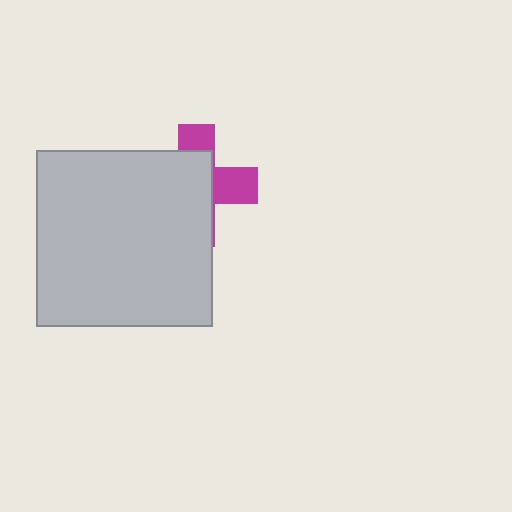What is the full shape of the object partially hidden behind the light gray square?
The partially hidden object is a magenta cross.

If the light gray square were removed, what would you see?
You would see the complete magenta cross.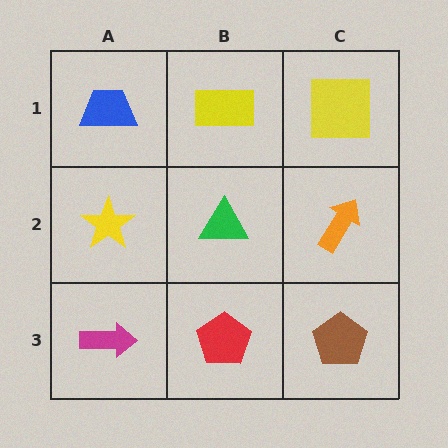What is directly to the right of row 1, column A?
A yellow rectangle.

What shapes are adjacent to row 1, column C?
An orange arrow (row 2, column C), a yellow rectangle (row 1, column B).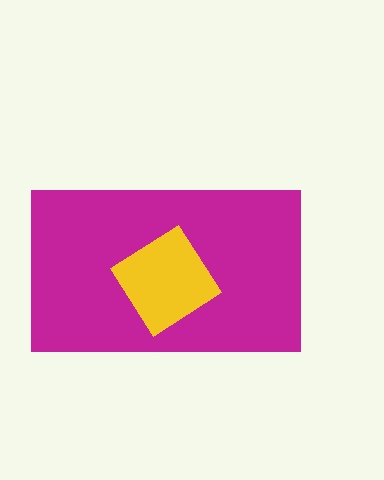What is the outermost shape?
The magenta rectangle.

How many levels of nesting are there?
2.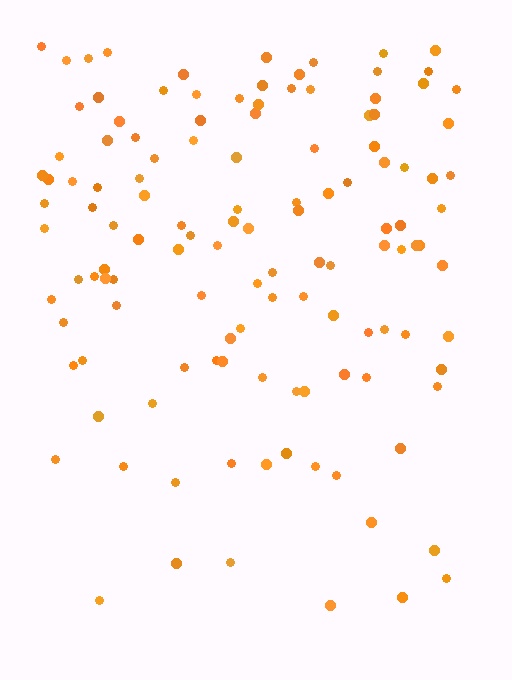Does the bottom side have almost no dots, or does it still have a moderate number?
Still a moderate number, just noticeably fewer than the top.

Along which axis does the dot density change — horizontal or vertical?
Vertical.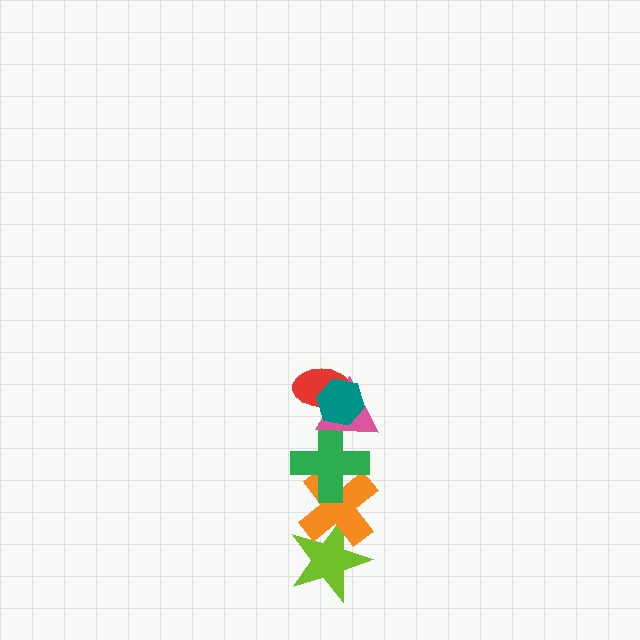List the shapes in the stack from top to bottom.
From top to bottom: the teal hexagon, the red ellipse, the pink triangle, the green cross, the orange cross, the lime star.